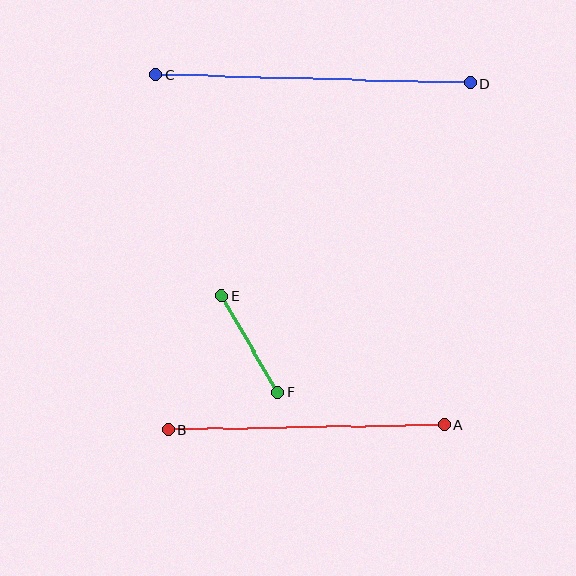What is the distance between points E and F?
The distance is approximately 111 pixels.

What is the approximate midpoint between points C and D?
The midpoint is at approximately (313, 79) pixels.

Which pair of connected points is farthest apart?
Points C and D are farthest apart.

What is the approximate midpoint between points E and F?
The midpoint is at approximately (250, 344) pixels.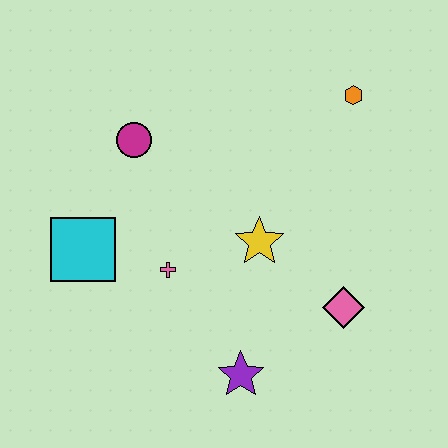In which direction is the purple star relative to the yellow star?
The purple star is below the yellow star.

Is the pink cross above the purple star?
Yes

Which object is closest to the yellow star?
The pink cross is closest to the yellow star.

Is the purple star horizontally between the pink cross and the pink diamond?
Yes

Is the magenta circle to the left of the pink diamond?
Yes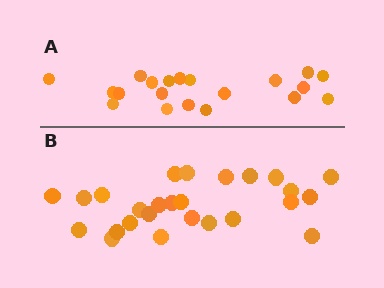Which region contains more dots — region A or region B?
Region B (the bottom region) has more dots.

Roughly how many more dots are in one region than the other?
Region B has about 6 more dots than region A.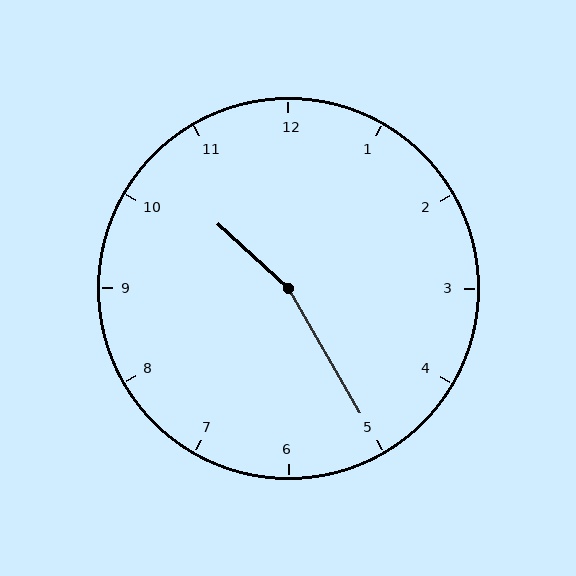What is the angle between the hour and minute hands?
Approximately 162 degrees.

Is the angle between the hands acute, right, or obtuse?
It is obtuse.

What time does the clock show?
10:25.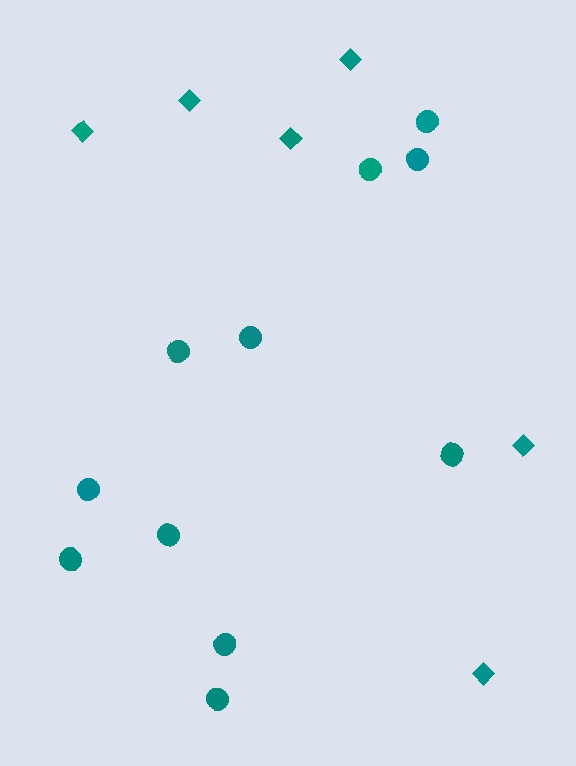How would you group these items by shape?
There are 2 groups: one group of diamonds (6) and one group of circles (11).